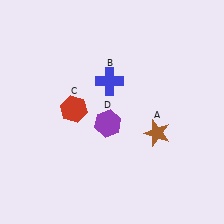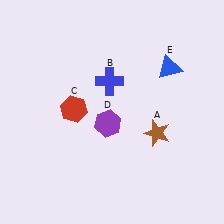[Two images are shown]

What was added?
A blue triangle (E) was added in Image 2.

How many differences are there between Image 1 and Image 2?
There is 1 difference between the two images.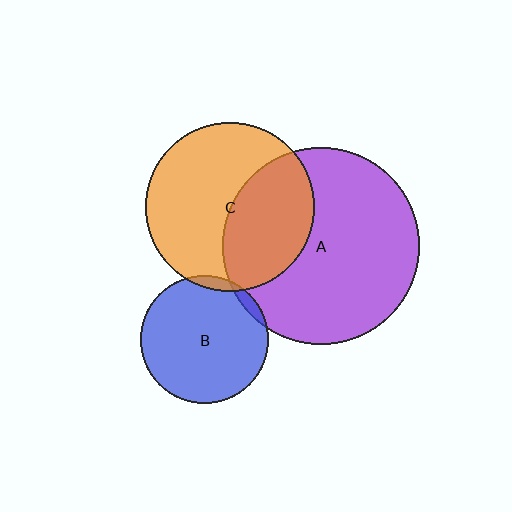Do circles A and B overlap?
Yes.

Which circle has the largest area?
Circle A (purple).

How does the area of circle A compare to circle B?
Approximately 2.4 times.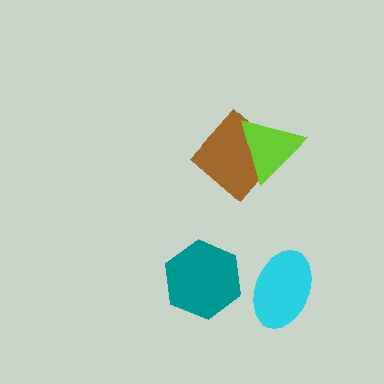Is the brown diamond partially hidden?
Yes, it is partially covered by another shape.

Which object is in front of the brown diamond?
The lime triangle is in front of the brown diamond.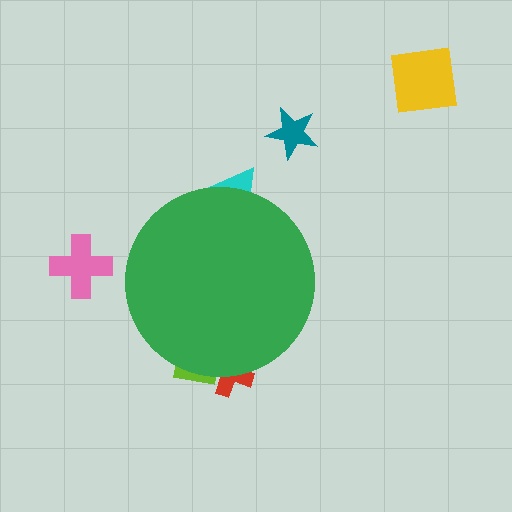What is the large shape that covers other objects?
A green circle.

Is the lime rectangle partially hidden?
Yes, the lime rectangle is partially hidden behind the green circle.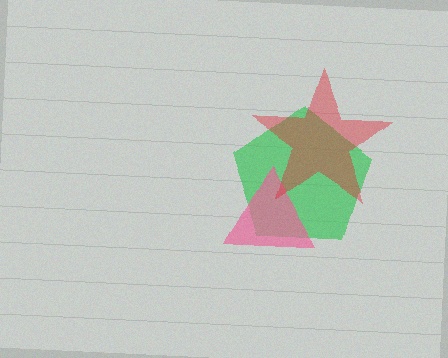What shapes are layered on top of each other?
The layered shapes are: a green pentagon, a pink triangle, a red star.